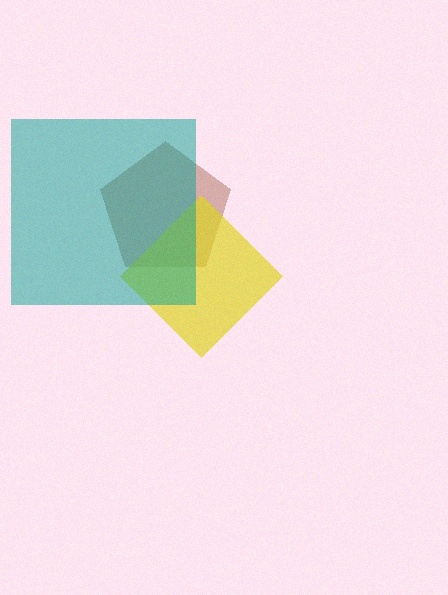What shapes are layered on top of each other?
The layered shapes are: a brown pentagon, a yellow diamond, a teal square.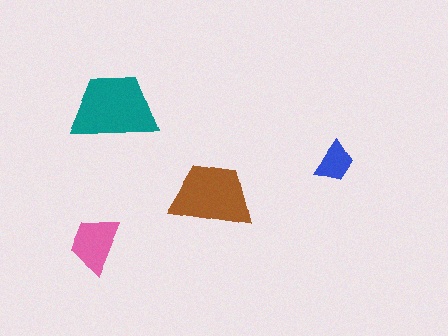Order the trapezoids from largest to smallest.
the teal one, the brown one, the pink one, the blue one.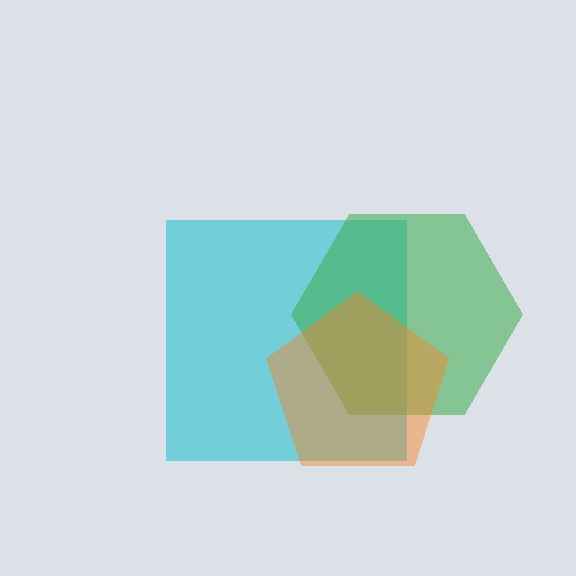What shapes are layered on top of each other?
The layered shapes are: a cyan square, a green hexagon, an orange pentagon.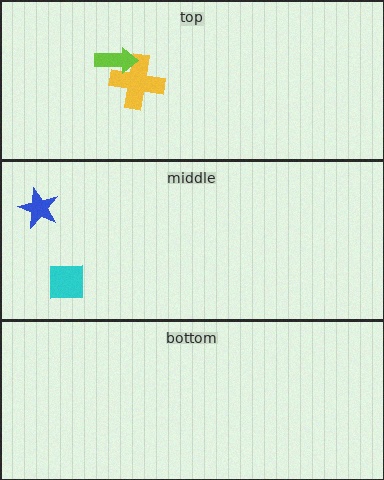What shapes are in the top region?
The yellow cross, the lime arrow.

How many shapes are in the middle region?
2.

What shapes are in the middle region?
The cyan square, the blue star.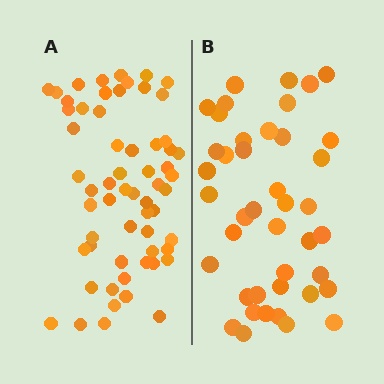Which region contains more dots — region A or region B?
Region A (the left region) has more dots.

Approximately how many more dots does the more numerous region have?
Region A has approximately 20 more dots than region B.